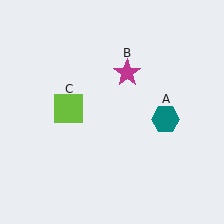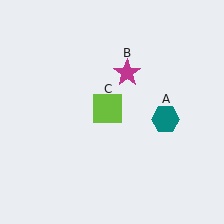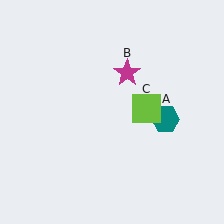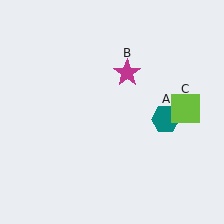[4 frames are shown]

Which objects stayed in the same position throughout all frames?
Teal hexagon (object A) and magenta star (object B) remained stationary.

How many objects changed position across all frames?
1 object changed position: lime square (object C).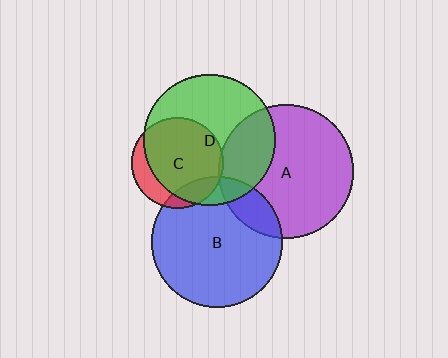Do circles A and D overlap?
Yes.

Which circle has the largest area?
Circle A (purple).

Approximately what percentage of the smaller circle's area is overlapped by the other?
Approximately 25%.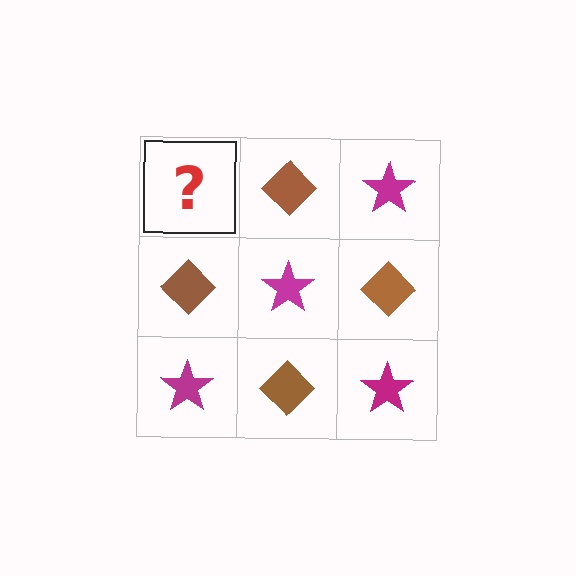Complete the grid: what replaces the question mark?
The question mark should be replaced with a magenta star.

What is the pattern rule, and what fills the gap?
The rule is that it alternates magenta star and brown diamond in a checkerboard pattern. The gap should be filled with a magenta star.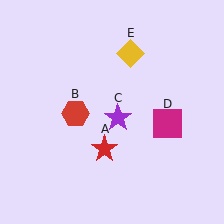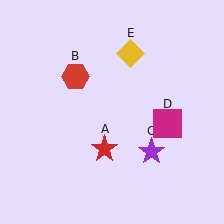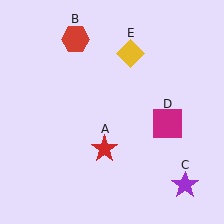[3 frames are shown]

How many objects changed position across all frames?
2 objects changed position: red hexagon (object B), purple star (object C).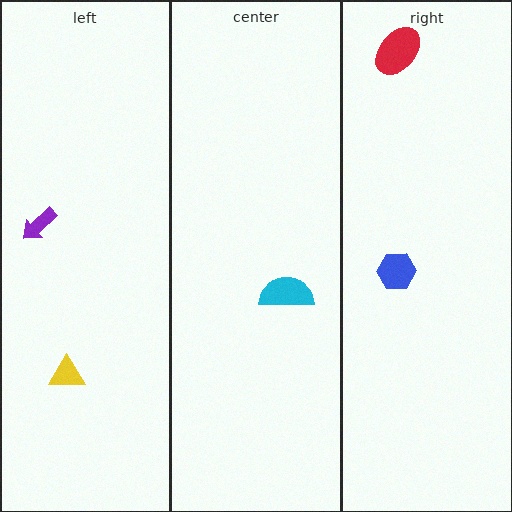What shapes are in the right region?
The blue hexagon, the red ellipse.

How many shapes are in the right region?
2.